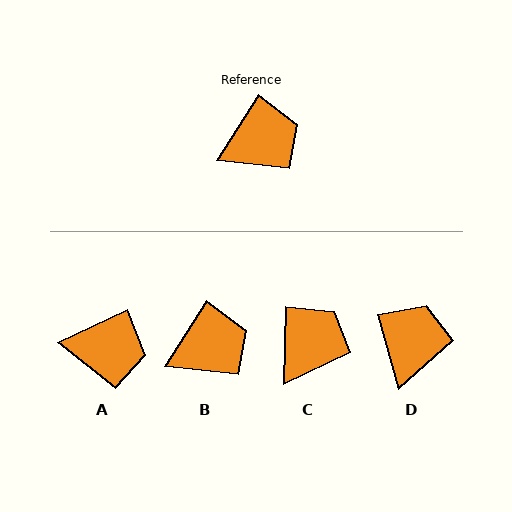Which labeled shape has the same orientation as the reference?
B.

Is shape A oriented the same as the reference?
No, it is off by about 32 degrees.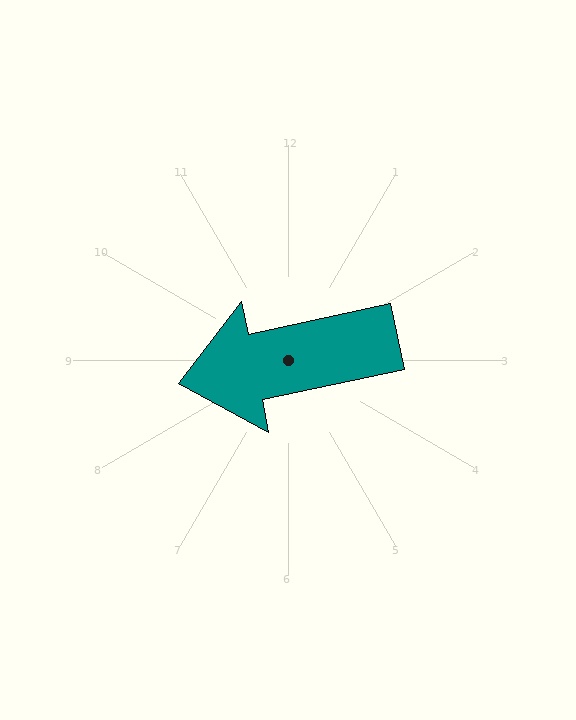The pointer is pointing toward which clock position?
Roughly 9 o'clock.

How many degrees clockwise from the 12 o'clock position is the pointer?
Approximately 258 degrees.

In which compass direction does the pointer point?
West.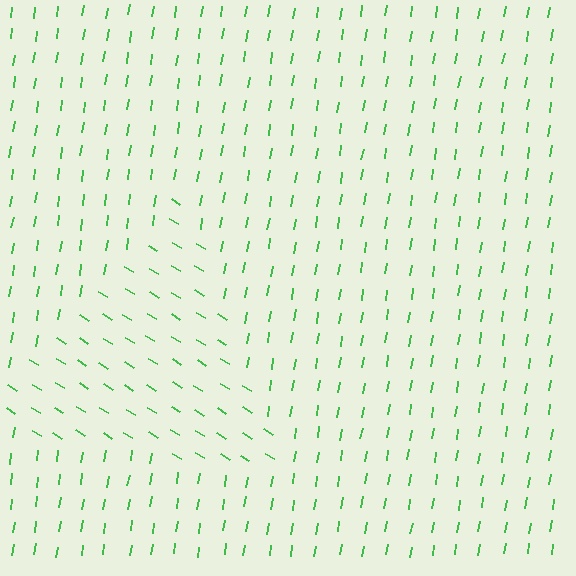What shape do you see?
I see a triangle.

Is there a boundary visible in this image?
Yes, there is a texture boundary formed by a change in line orientation.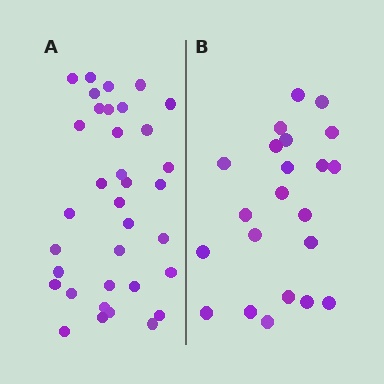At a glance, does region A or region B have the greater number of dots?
Region A (the left region) has more dots.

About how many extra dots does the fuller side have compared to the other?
Region A has approximately 15 more dots than region B.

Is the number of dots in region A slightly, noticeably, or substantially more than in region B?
Region A has substantially more. The ratio is roughly 1.6 to 1.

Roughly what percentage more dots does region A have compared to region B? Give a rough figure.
About 60% more.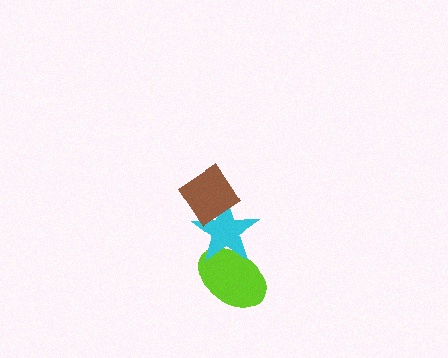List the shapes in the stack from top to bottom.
From top to bottom: the brown diamond, the cyan star, the lime ellipse.